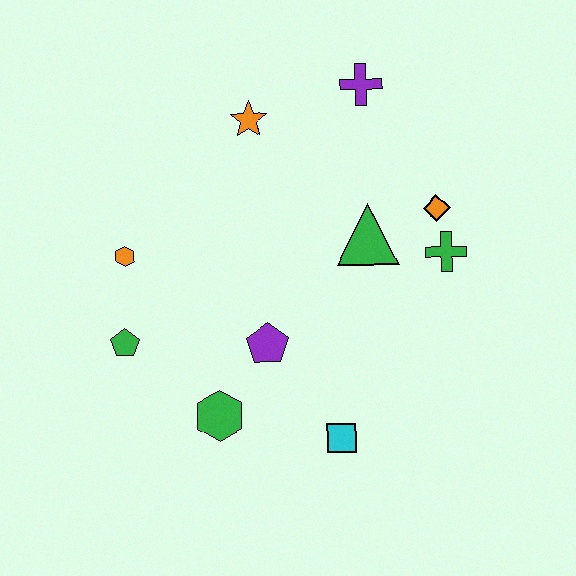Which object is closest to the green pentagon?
The orange hexagon is closest to the green pentagon.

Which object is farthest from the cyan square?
The purple cross is farthest from the cyan square.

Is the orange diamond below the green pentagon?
No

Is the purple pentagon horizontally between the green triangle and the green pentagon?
Yes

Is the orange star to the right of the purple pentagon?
No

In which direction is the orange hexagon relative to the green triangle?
The orange hexagon is to the left of the green triangle.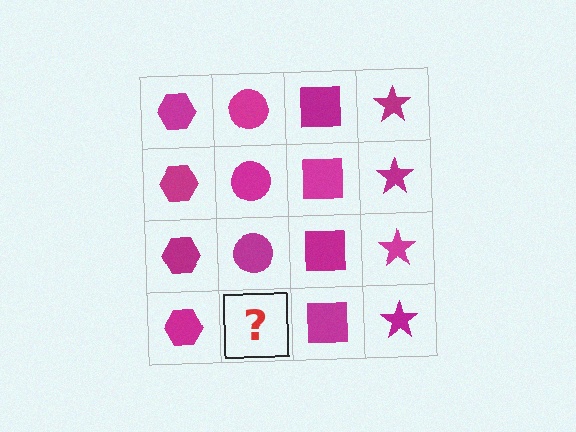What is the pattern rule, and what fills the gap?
The rule is that each column has a consistent shape. The gap should be filled with a magenta circle.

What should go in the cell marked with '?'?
The missing cell should contain a magenta circle.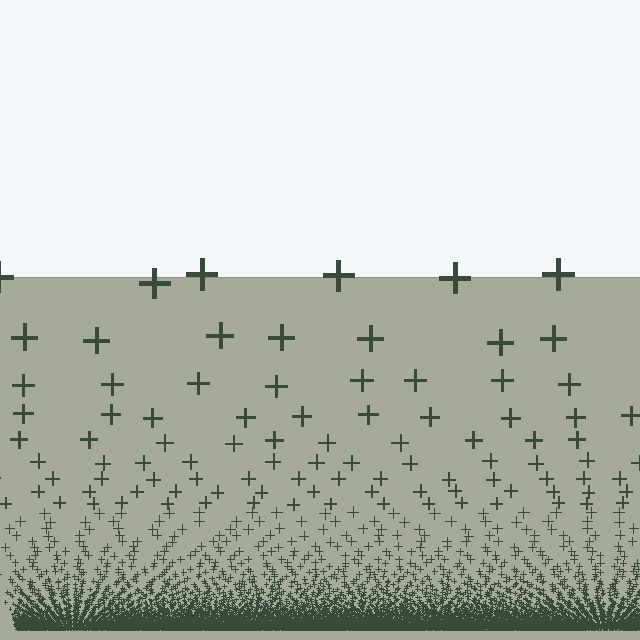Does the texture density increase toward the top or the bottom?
Density increases toward the bottom.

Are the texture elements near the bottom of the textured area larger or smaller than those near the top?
Smaller. The gradient is inverted — elements near the bottom are smaller and denser.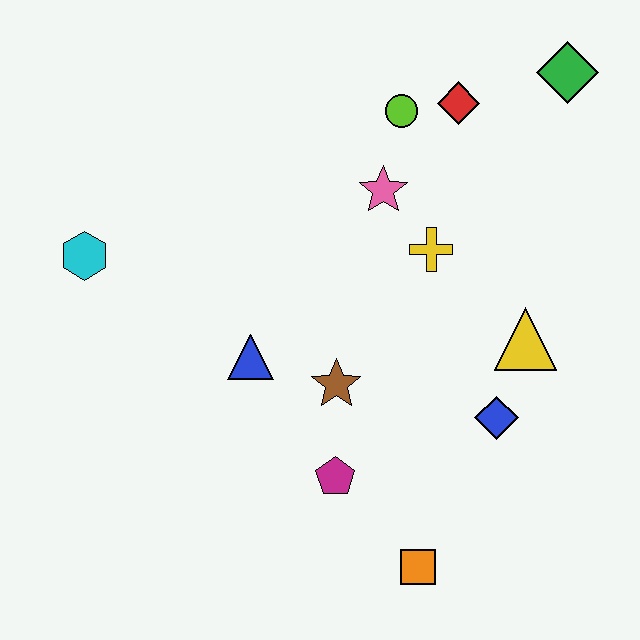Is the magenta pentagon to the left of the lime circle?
Yes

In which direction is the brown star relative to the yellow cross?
The brown star is below the yellow cross.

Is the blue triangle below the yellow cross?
Yes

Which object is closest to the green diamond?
The red diamond is closest to the green diamond.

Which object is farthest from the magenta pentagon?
The green diamond is farthest from the magenta pentagon.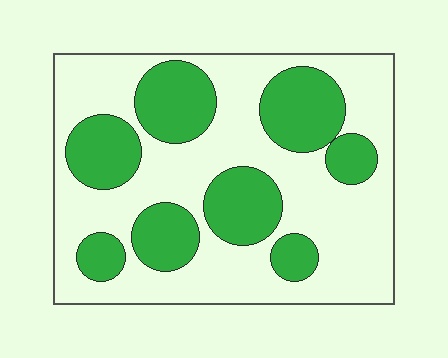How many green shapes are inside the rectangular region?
8.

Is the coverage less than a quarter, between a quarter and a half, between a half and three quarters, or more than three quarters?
Between a quarter and a half.